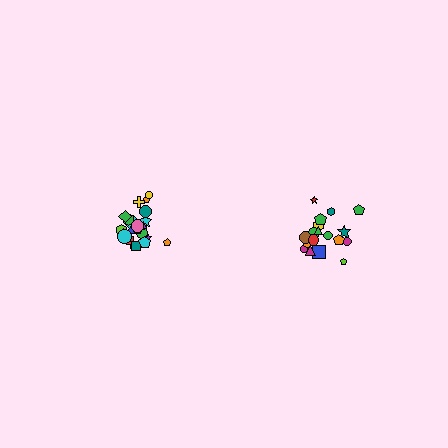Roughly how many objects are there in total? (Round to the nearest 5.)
Roughly 40 objects in total.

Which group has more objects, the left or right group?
The left group.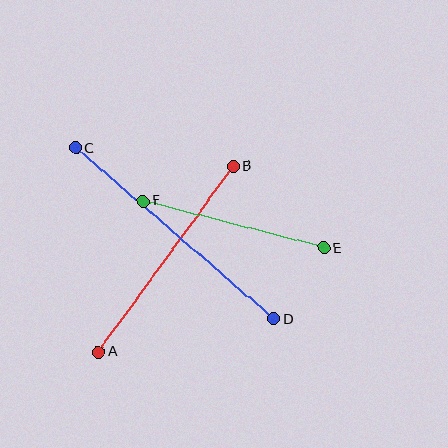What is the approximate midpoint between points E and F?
The midpoint is at approximately (233, 224) pixels.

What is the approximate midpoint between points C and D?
The midpoint is at approximately (175, 233) pixels.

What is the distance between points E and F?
The distance is approximately 187 pixels.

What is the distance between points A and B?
The distance is approximately 230 pixels.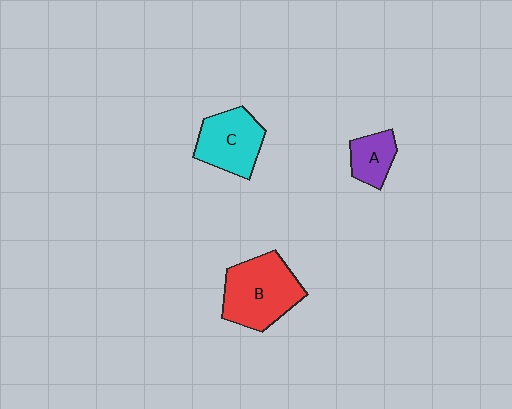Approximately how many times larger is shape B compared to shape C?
Approximately 1.3 times.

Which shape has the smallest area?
Shape A (purple).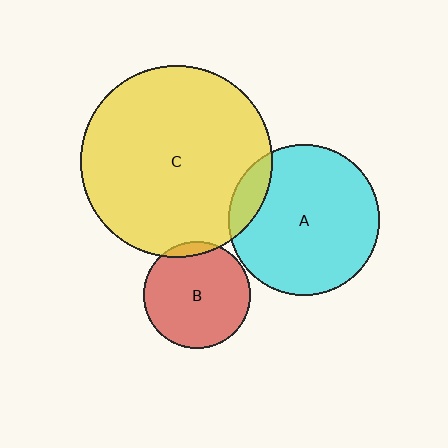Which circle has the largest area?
Circle C (yellow).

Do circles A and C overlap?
Yes.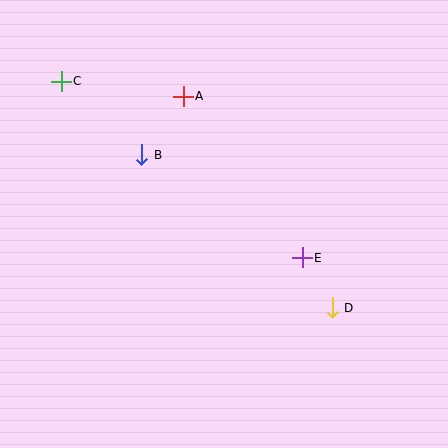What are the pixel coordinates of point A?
Point A is at (183, 96).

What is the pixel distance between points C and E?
The distance between C and E is 298 pixels.